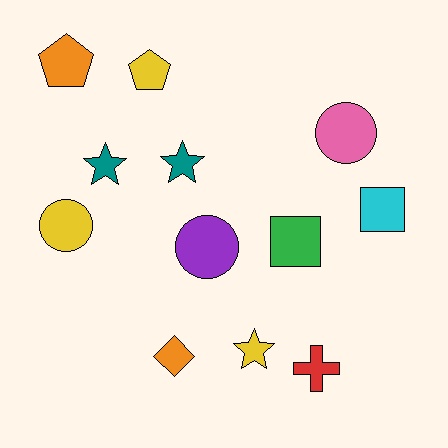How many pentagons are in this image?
There are 2 pentagons.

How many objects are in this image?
There are 12 objects.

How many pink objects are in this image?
There is 1 pink object.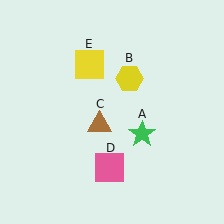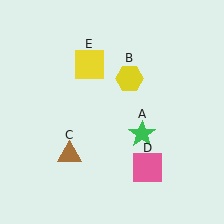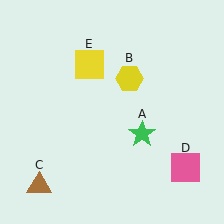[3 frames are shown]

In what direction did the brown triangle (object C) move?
The brown triangle (object C) moved down and to the left.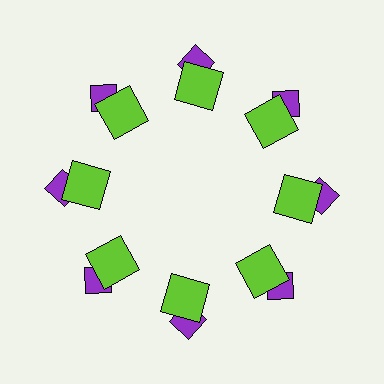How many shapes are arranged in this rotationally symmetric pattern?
There are 16 shapes, arranged in 8 groups of 2.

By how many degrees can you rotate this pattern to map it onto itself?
The pattern maps onto itself every 45 degrees of rotation.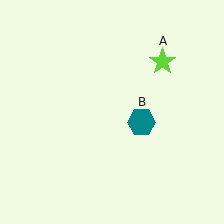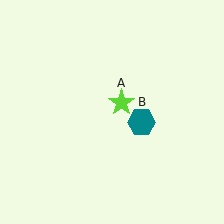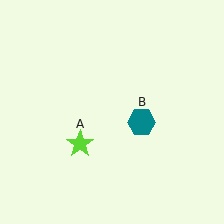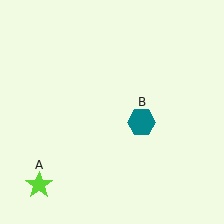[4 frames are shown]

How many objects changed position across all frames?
1 object changed position: lime star (object A).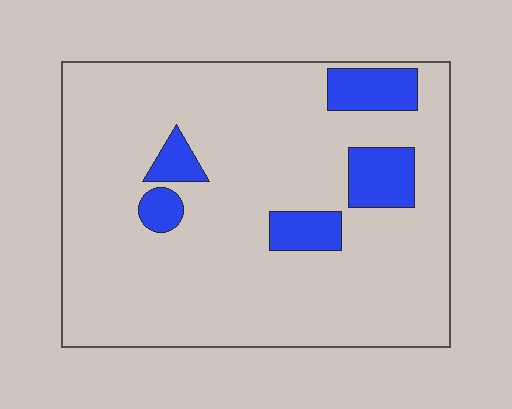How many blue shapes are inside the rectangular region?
5.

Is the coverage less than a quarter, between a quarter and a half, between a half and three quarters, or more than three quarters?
Less than a quarter.